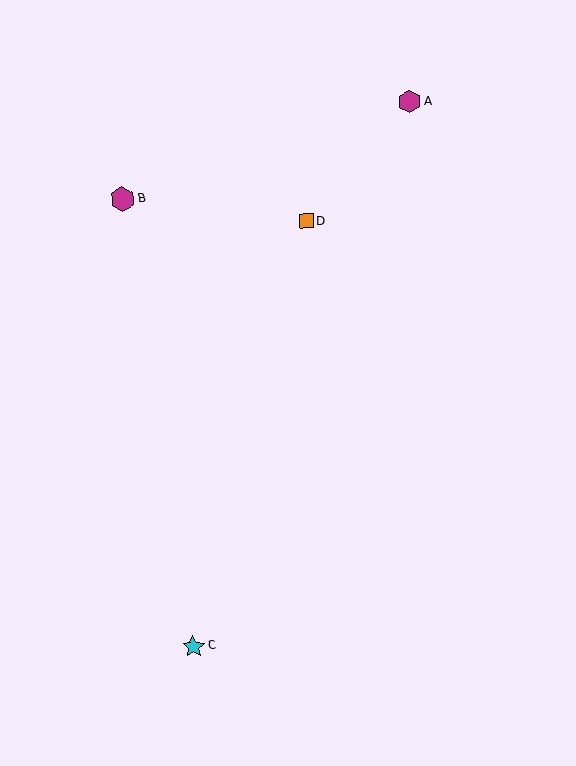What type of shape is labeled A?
Shape A is a magenta hexagon.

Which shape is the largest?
The magenta hexagon (labeled B) is the largest.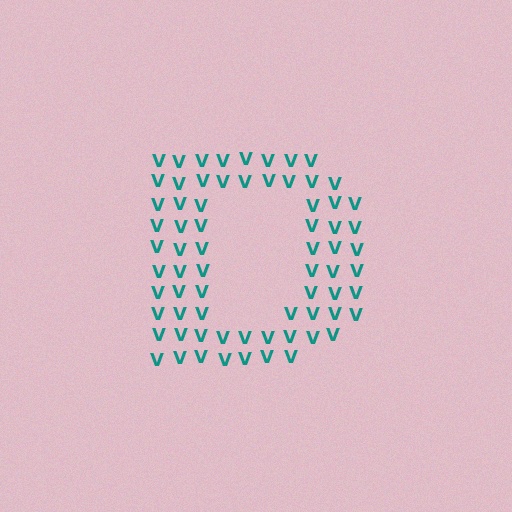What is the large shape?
The large shape is the letter D.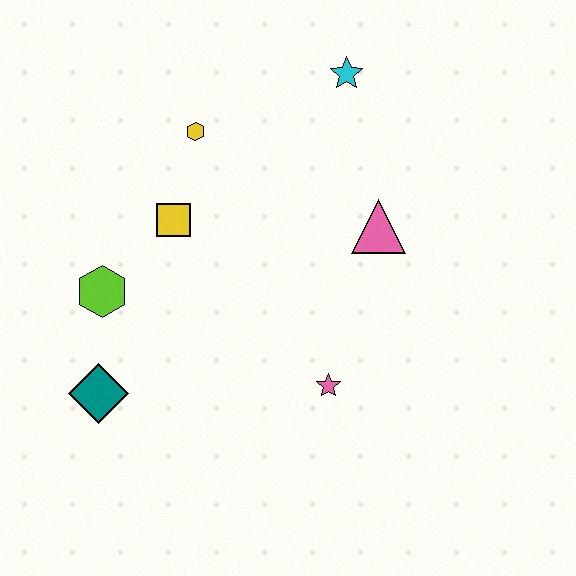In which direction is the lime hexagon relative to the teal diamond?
The lime hexagon is above the teal diamond.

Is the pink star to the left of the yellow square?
No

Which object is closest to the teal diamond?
The lime hexagon is closest to the teal diamond.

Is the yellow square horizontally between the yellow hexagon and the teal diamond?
Yes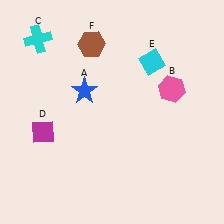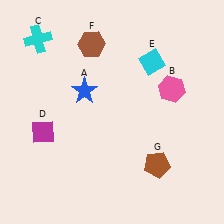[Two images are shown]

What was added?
A brown pentagon (G) was added in Image 2.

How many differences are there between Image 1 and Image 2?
There is 1 difference between the two images.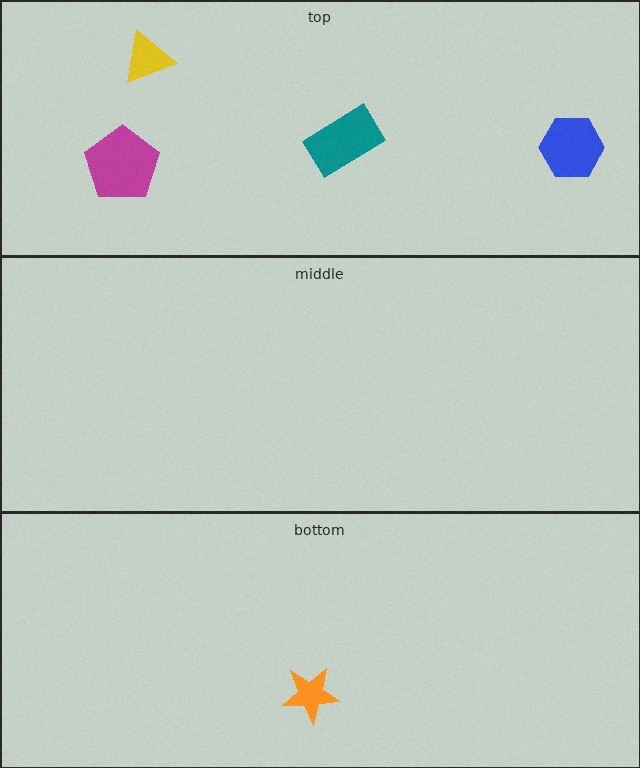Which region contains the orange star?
The bottom region.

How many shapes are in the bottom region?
1.